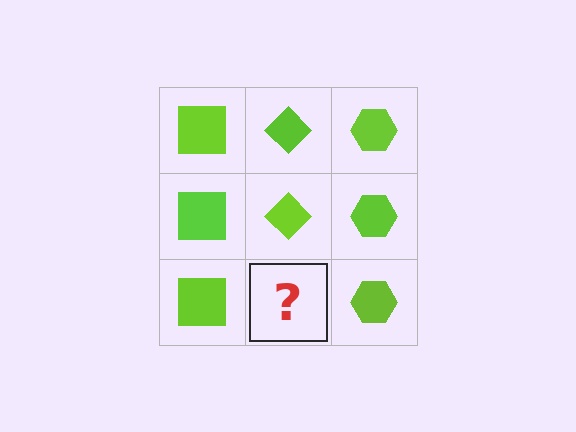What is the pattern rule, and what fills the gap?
The rule is that each column has a consistent shape. The gap should be filled with a lime diamond.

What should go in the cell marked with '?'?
The missing cell should contain a lime diamond.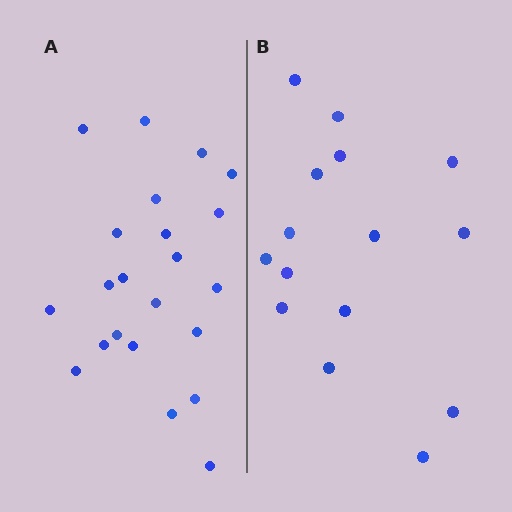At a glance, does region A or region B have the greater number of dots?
Region A (the left region) has more dots.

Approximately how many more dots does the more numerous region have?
Region A has roughly 8 or so more dots than region B.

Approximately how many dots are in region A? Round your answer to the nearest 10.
About 20 dots. (The exact count is 22, which rounds to 20.)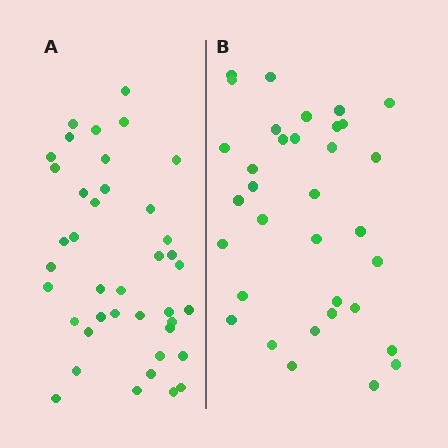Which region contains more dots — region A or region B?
Region A (the left region) has more dots.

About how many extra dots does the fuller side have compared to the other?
Region A has about 6 more dots than region B.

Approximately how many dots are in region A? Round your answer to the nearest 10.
About 40 dots.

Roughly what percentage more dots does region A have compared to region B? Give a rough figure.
About 20% more.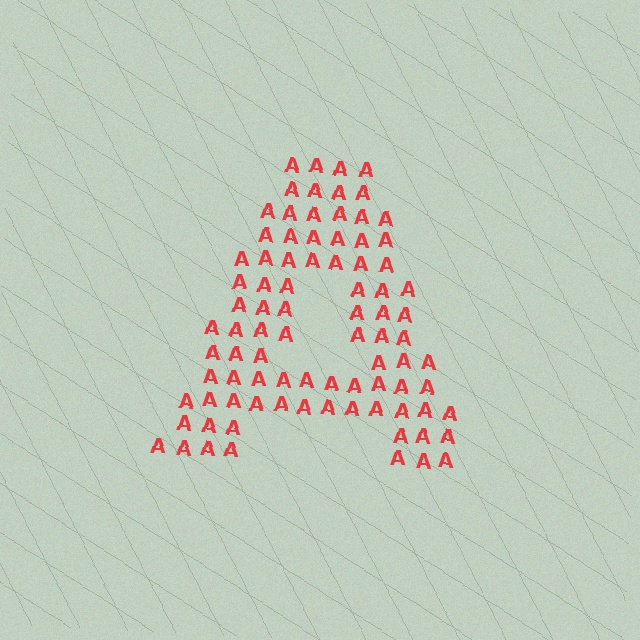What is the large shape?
The large shape is the letter A.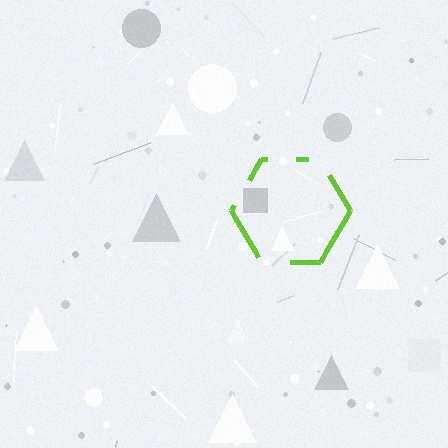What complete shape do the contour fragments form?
The contour fragments form a hexagon.